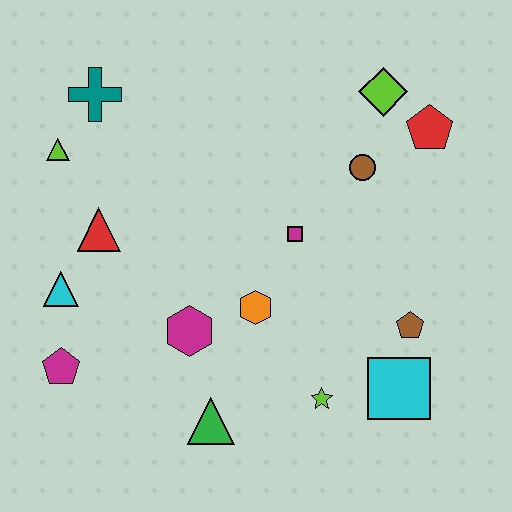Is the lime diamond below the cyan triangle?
No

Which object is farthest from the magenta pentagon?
The red pentagon is farthest from the magenta pentagon.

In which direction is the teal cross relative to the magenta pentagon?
The teal cross is above the magenta pentagon.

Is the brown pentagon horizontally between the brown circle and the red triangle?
No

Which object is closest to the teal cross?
The lime triangle is closest to the teal cross.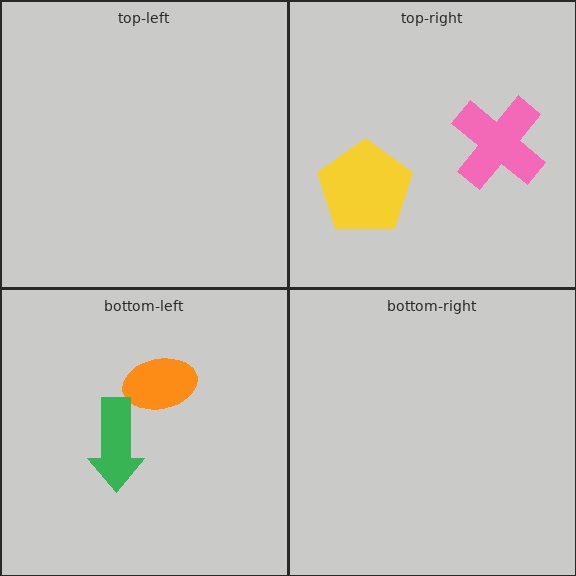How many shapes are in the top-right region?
2.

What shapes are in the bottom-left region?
The orange ellipse, the green arrow.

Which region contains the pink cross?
The top-right region.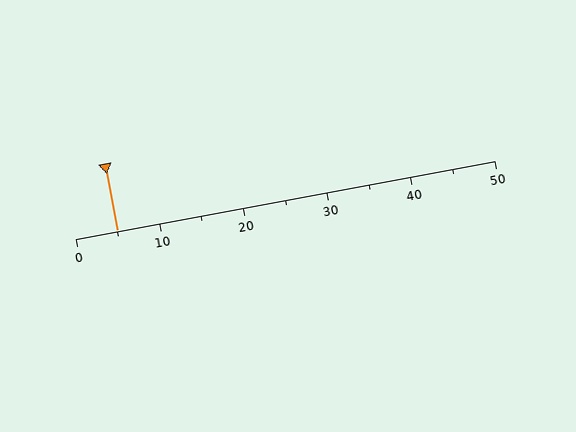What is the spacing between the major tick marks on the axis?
The major ticks are spaced 10 apart.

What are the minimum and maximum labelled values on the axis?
The axis runs from 0 to 50.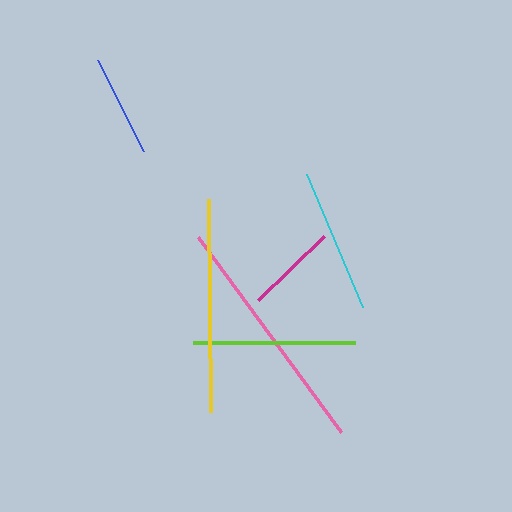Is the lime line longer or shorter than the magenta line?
The lime line is longer than the magenta line.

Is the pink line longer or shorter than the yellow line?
The pink line is longer than the yellow line.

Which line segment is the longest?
The pink line is the longest at approximately 242 pixels.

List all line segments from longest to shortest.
From longest to shortest: pink, yellow, lime, cyan, blue, magenta.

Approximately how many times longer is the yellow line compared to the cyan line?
The yellow line is approximately 1.5 times the length of the cyan line.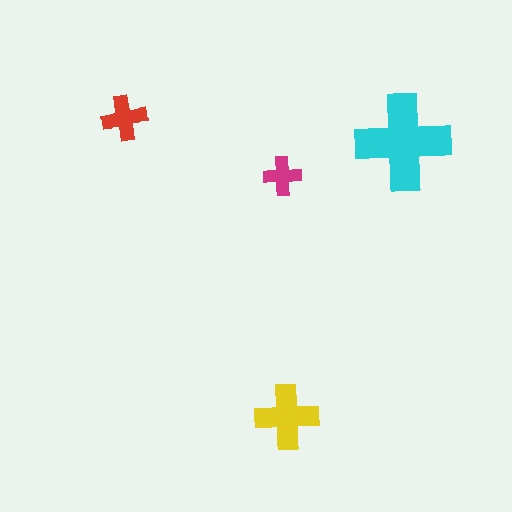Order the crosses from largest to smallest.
the cyan one, the yellow one, the red one, the magenta one.